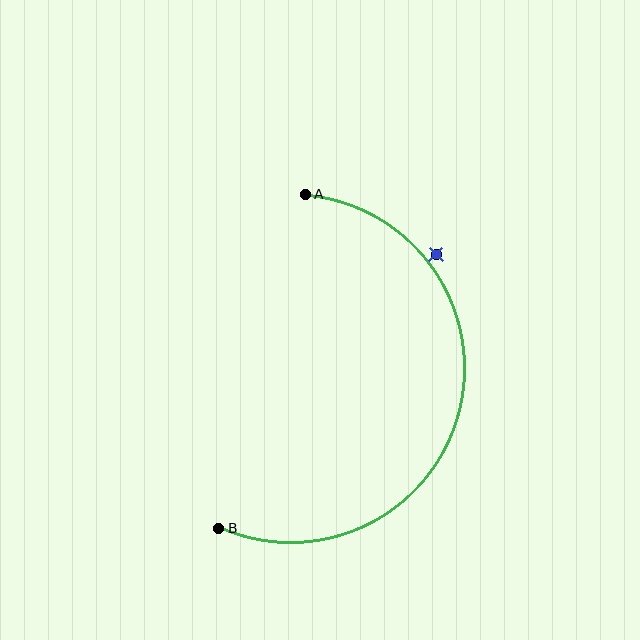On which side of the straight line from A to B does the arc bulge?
The arc bulges to the right of the straight line connecting A and B.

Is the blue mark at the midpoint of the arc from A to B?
No — the blue mark does not lie on the arc at all. It sits slightly outside the curve.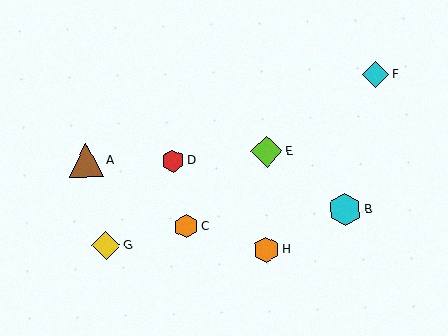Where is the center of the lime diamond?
The center of the lime diamond is at (267, 151).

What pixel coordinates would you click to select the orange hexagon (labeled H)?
Click at (266, 250) to select the orange hexagon H.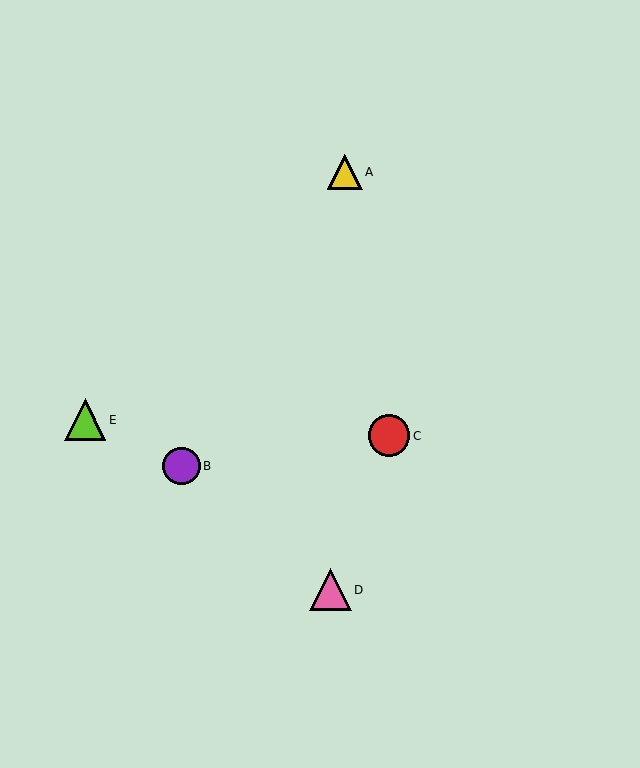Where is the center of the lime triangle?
The center of the lime triangle is at (85, 420).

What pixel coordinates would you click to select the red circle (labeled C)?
Click at (389, 436) to select the red circle C.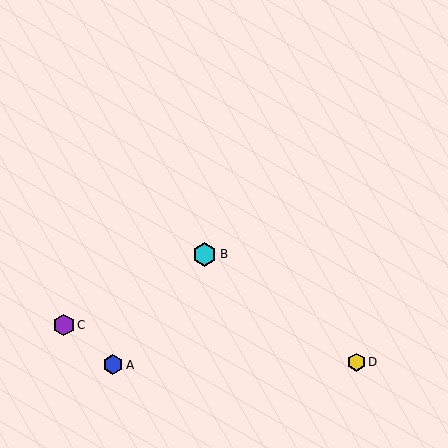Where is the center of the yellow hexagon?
The center of the yellow hexagon is at (356, 362).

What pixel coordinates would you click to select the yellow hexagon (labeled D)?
Click at (356, 362) to select the yellow hexagon D.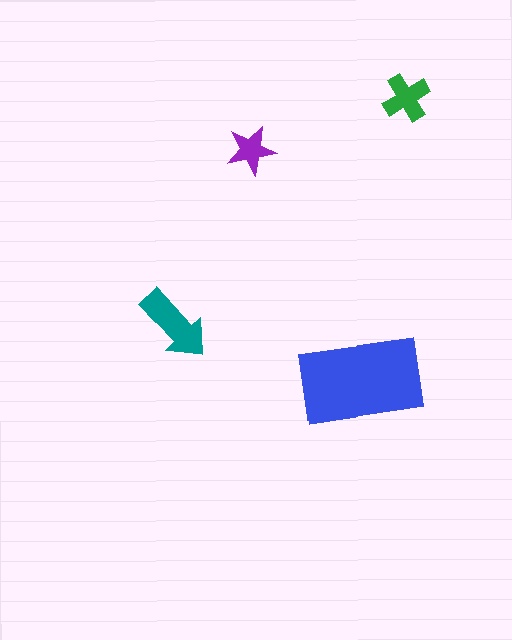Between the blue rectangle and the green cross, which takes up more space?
The blue rectangle.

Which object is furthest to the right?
The green cross is rightmost.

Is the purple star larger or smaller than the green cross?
Smaller.